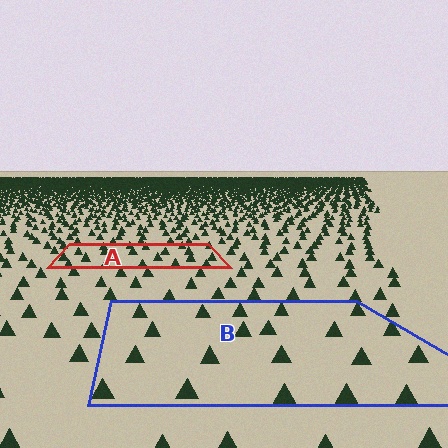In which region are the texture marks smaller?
The texture marks are smaller in region A, because it is farther away.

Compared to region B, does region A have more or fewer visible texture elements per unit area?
Region A has more texture elements per unit area — they are packed more densely because it is farther away.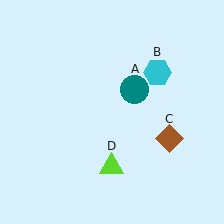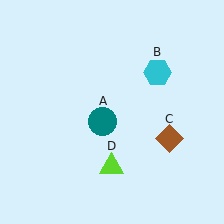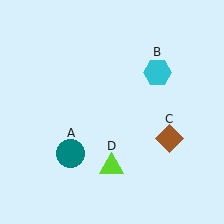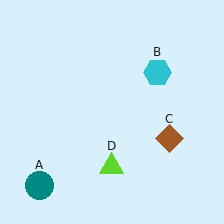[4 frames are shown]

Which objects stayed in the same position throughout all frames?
Cyan hexagon (object B) and brown diamond (object C) and lime triangle (object D) remained stationary.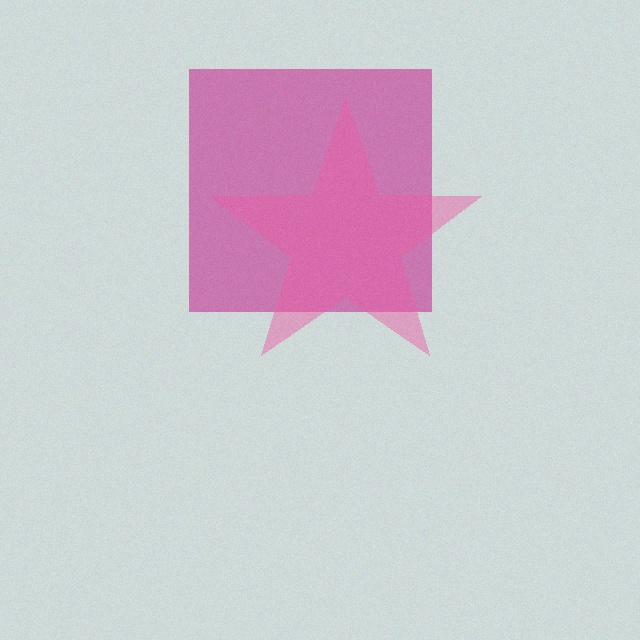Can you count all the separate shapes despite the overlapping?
Yes, there are 2 separate shapes.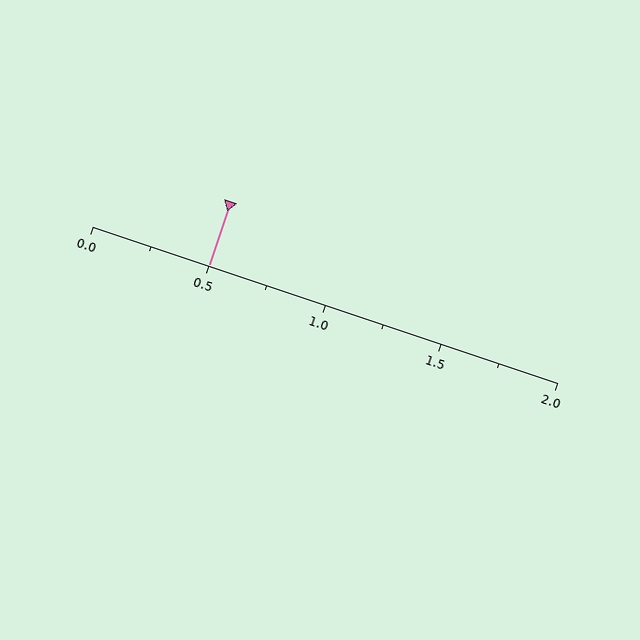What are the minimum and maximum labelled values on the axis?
The axis runs from 0.0 to 2.0.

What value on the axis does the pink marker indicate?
The marker indicates approximately 0.5.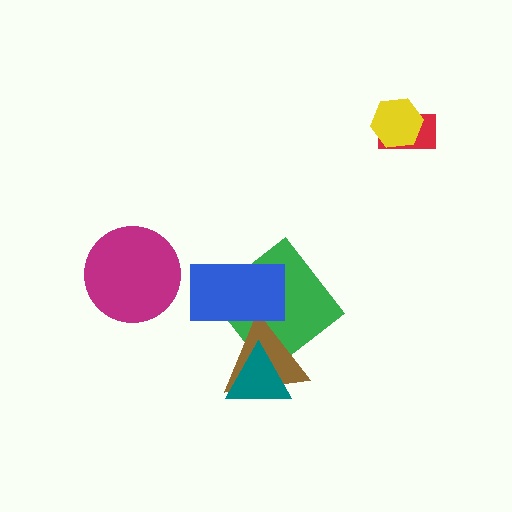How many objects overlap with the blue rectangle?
2 objects overlap with the blue rectangle.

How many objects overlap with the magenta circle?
0 objects overlap with the magenta circle.